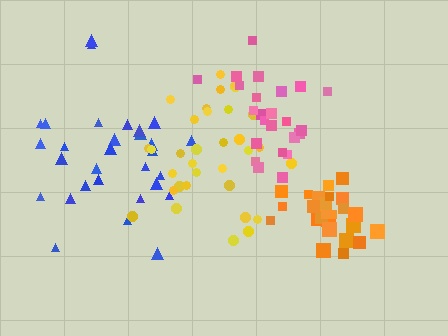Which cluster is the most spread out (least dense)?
Blue.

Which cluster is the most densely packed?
Orange.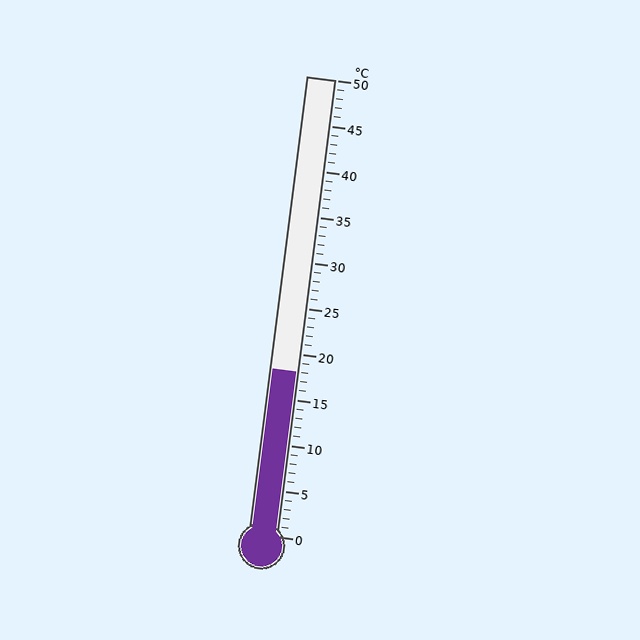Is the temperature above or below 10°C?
The temperature is above 10°C.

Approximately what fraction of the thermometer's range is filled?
The thermometer is filled to approximately 35% of its range.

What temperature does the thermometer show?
The thermometer shows approximately 18°C.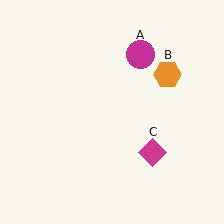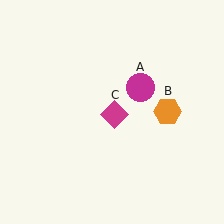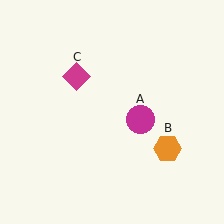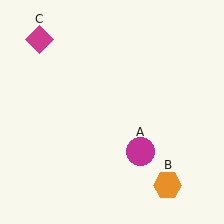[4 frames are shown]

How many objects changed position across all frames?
3 objects changed position: magenta circle (object A), orange hexagon (object B), magenta diamond (object C).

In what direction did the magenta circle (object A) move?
The magenta circle (object A) moved down.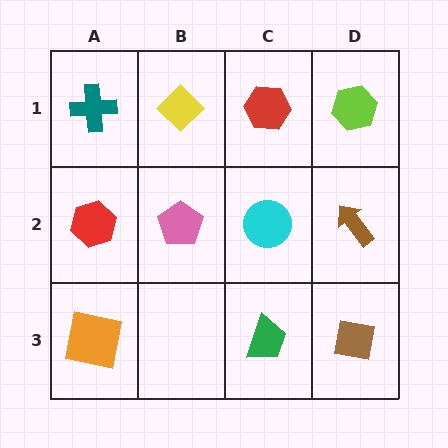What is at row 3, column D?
A brown square.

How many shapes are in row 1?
4 shapes.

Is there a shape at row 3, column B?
No, that cell is empty.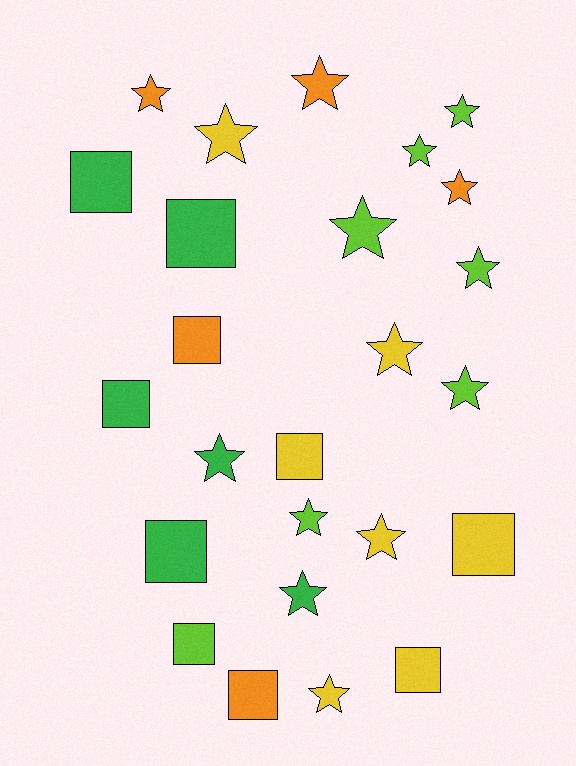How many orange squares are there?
There are 2 orange squares.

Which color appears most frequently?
Yellow, with 7 objects.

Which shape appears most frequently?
Star, with 15 objects.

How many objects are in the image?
There are 25 objects.